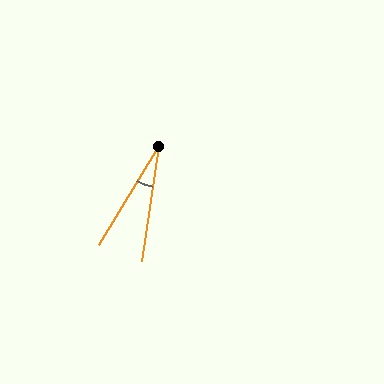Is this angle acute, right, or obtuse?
It is acute.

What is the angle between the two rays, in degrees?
Approximately 23 degrees.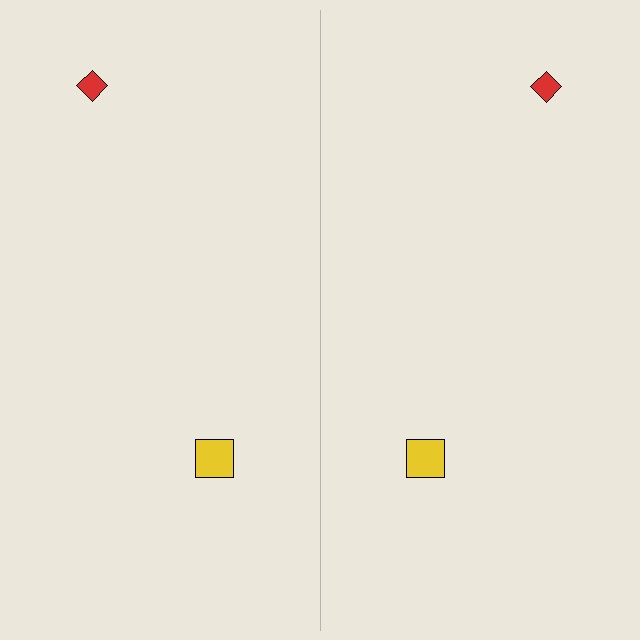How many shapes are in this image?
There are 4 shapes in this image.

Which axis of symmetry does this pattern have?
The pattern has a vertical axis of symmetry running through the center of the image.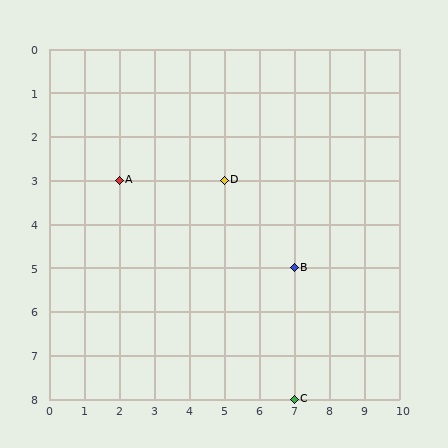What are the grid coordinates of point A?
Point A is at grid coordinates (2, 3).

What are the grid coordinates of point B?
Point B is at grid coordinates (7, 5).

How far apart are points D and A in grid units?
Points D and A are 3 columns apart.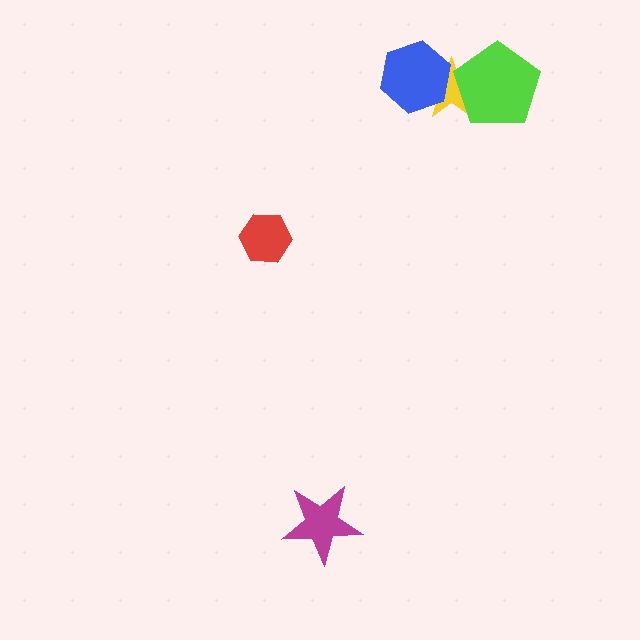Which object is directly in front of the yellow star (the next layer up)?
The blue hexagon is directly in front of the yellow star.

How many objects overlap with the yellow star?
2 objects overlap with the yellow star.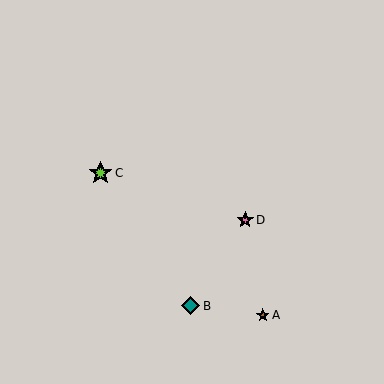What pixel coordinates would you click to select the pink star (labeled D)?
Click at (245, 220) to select the pink star D.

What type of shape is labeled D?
Shape D is a pink star.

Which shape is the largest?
The lime star (labeled C) is the largest.